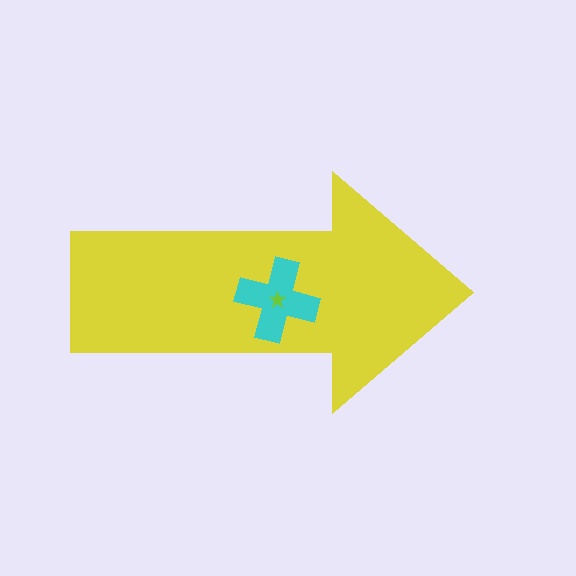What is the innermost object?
The lime star.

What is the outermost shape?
The yellow arrow.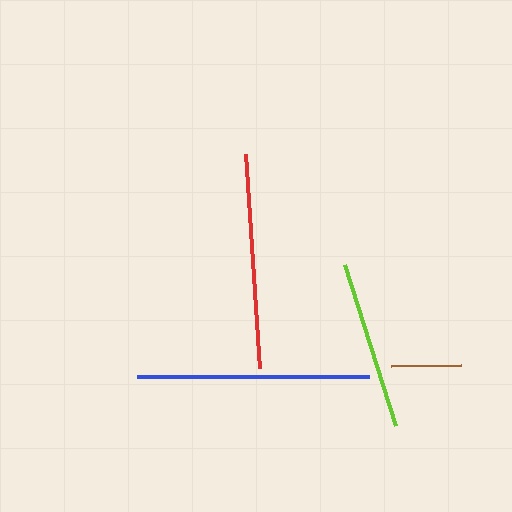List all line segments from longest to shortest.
From longest to shortest: blue, red, lime, brown.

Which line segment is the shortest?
The brown line is the shortest at approximately 71 pixels.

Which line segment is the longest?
The blue line is the longest at approximately 232 pixels.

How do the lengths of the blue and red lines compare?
The blue and red lines are approximately the same length.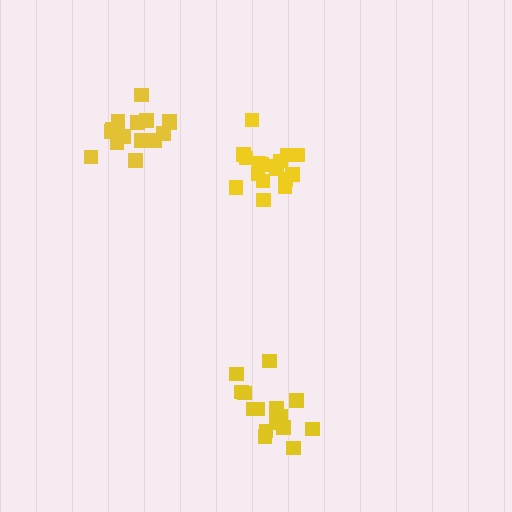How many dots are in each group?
Group 1: 17 dots, Group 2: 15 dots, Group 3: 15 dots (47 total).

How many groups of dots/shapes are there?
There are 3 groups.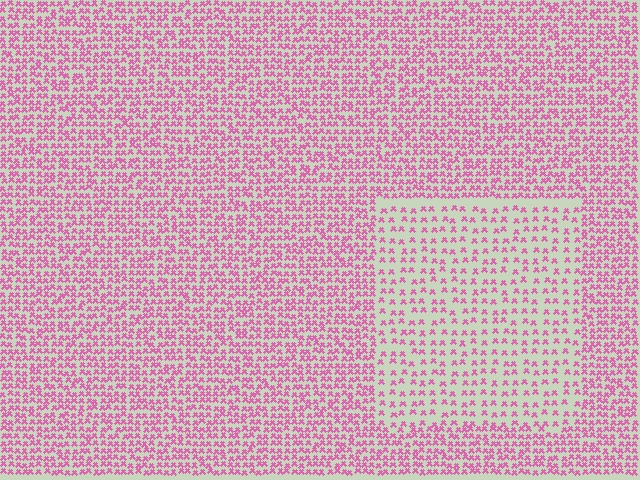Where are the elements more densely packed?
The elements are more densely packed outside the rectangle boundary.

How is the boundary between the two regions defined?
The boundary is defined by a change in element density (approximately 2.1x ratio). All elements are the same color, size, and shape.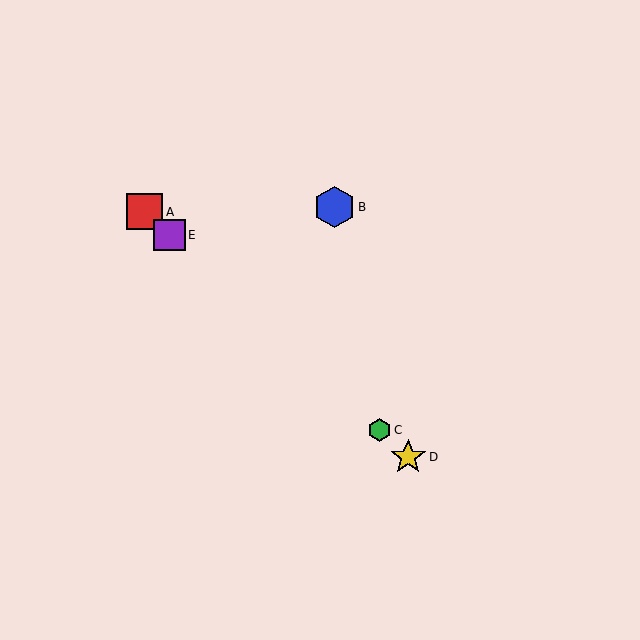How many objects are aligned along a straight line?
4 objects (A, C, D, E) are aligned along a straight line.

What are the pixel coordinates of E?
Object E is at (169, 235).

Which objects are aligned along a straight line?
Objects A, C, D, E are aligned along a straight line.